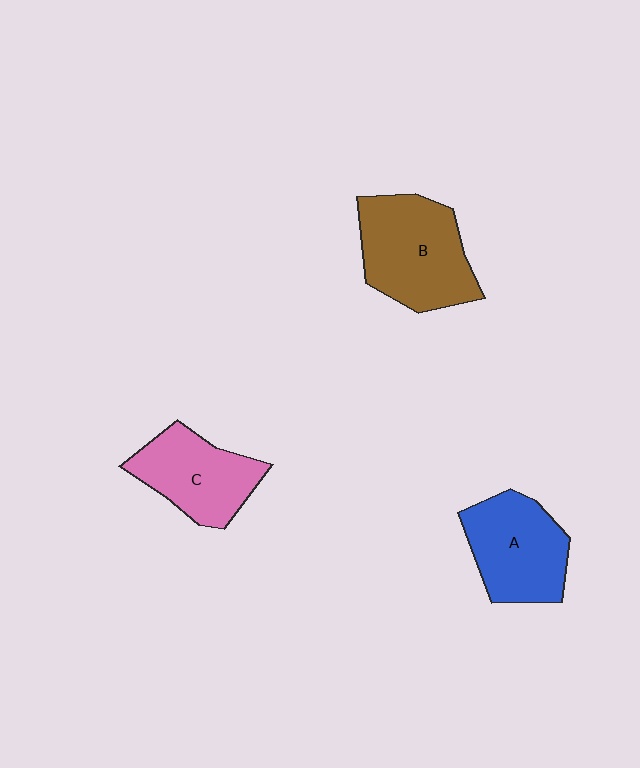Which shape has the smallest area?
Shape C (pink).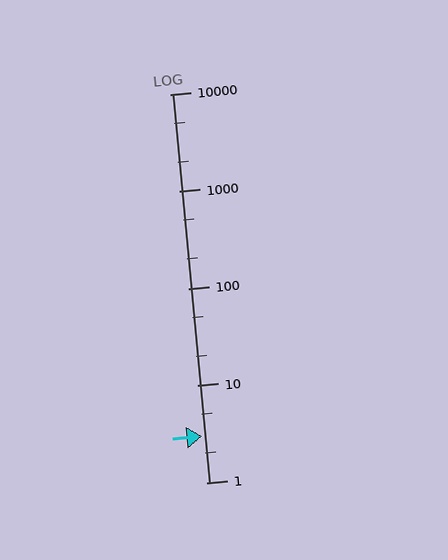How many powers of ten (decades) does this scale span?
The scale spans 4 decades, from 1 to 10000.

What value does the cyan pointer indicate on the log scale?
The pointer indicates approximately 3.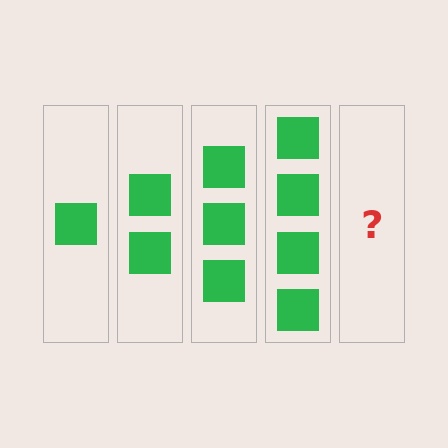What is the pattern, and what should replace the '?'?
The pattern is that each step adds one more square. The '?' should be 5 squares.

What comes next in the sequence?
The next element should be 5 squares.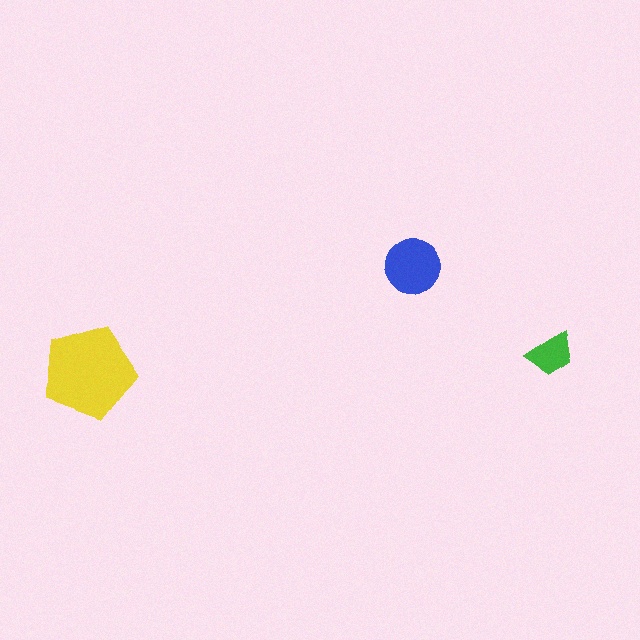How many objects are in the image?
There are 3 objects in the image.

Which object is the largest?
The yellow pentagon.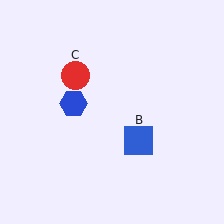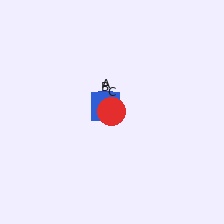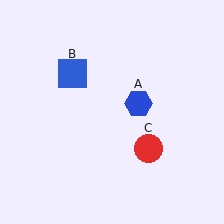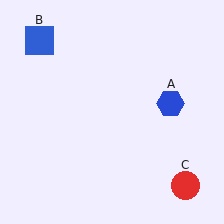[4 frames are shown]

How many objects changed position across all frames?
3 objects changed position: blue hexagon (object A), blue square (object B), red circle (object C).